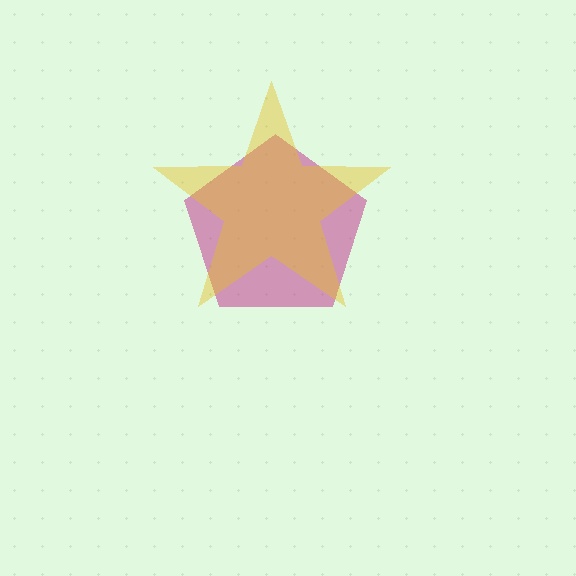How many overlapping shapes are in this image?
There are 2 overlapping shapes in the image.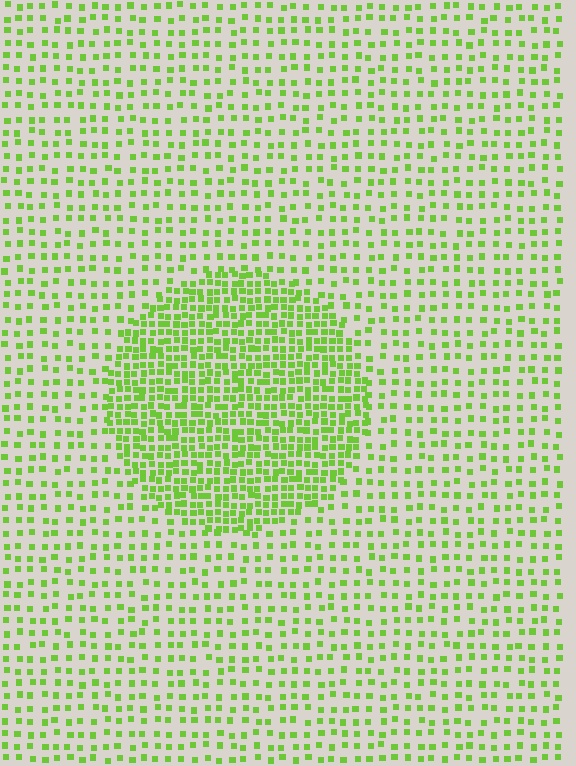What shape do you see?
I see a circle.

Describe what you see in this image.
The image contains small lime elements arranged at two different densities. A circle-shaped region is visible where the elements are more densely packed than the surrounding area.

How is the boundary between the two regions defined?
The boundary is defined by a change in element density (approximately 2.3x ratio). All elements are the same color, size, and shape.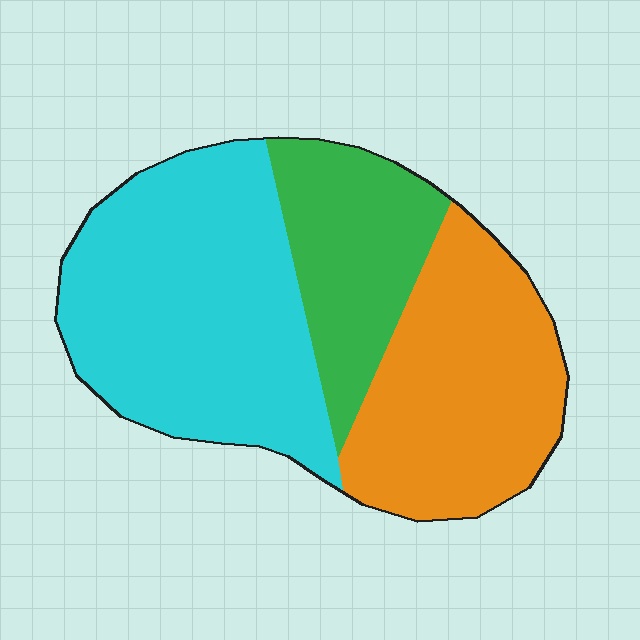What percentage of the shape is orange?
Orange takes up between a quarter and a half of the shape.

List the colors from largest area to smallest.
From largest to smallest: cyan, orange, green.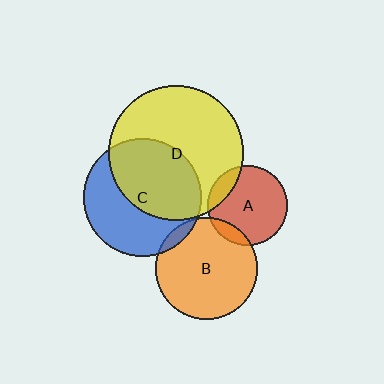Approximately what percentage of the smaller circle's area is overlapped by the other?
Approximately 5%.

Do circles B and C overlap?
Yes.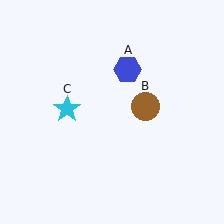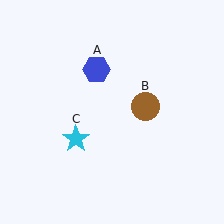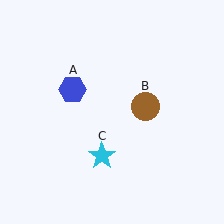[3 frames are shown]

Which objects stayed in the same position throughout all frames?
Brown circle (object B) remained stationary.